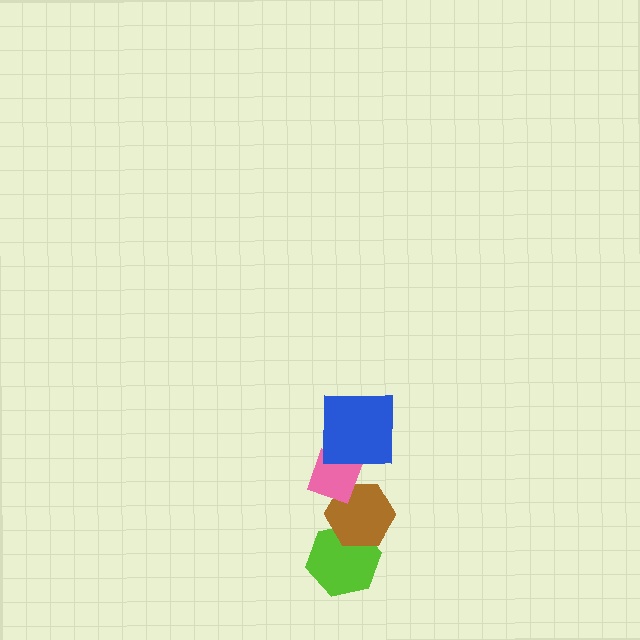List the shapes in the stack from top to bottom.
From top to bottom: the blue square, the pink diamond, the brown hexagon, the lime hexagon.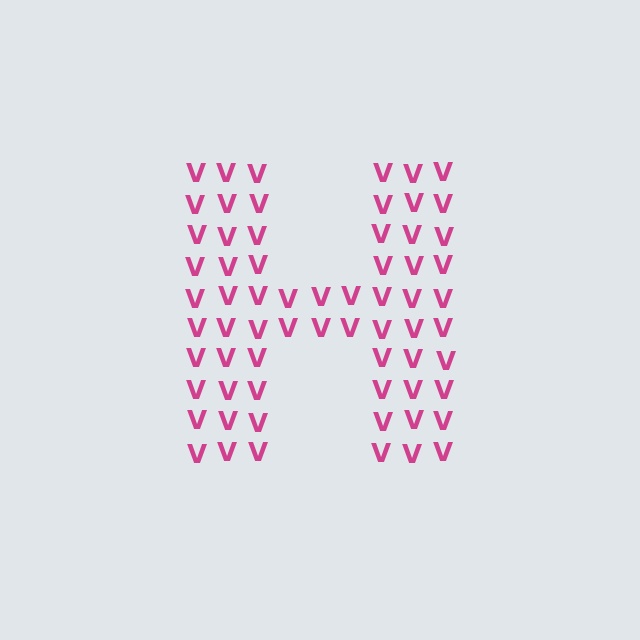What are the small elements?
The small elements are letter V's.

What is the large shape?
The large shape is the letter H.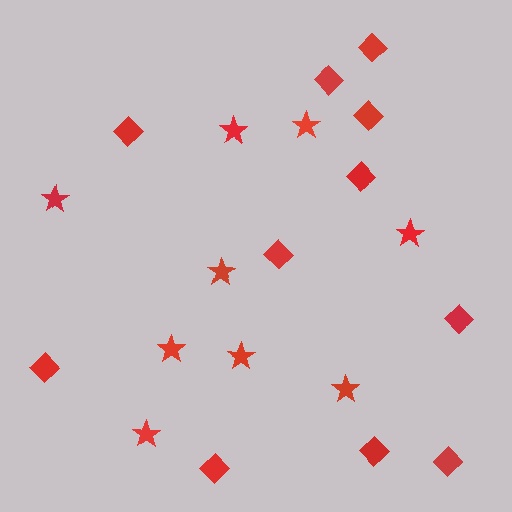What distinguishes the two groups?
There are 2 groups: one group of diamonds (11) and one group of stars (9).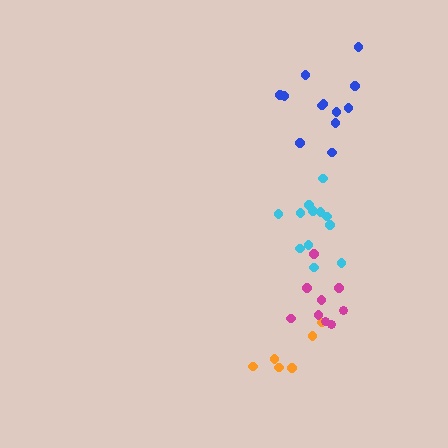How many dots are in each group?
Group 1: 12 dots, Group 2: 6 dots, Group 3: 12 dots, Group 4: 9 dots (39 total).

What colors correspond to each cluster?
The clusters are colored: cyan, orange, blue, magenta.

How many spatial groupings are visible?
There are 4 spatial groupings.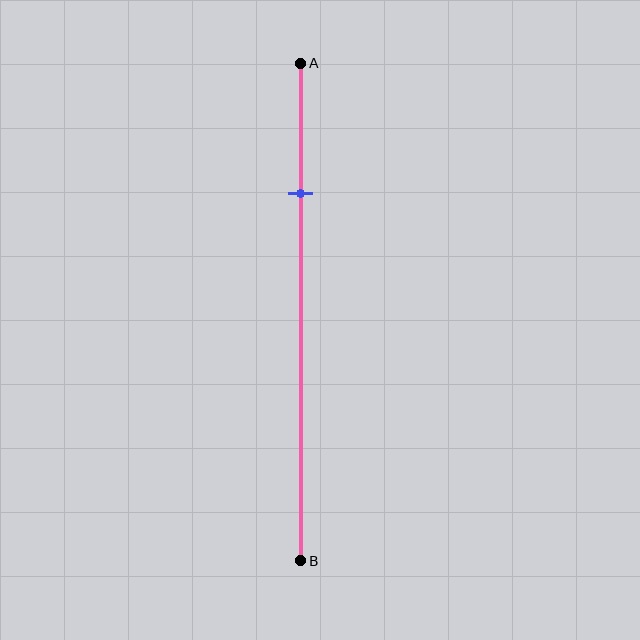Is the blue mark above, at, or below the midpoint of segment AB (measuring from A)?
The blue mark is above the midpoint of segment AB.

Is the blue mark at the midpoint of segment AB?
No, the mark is at about 25% from A, not at the 50% midpoint.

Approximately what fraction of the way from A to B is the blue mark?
The blue mark is approximately 25% of the way from A to B.